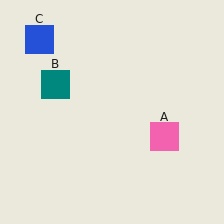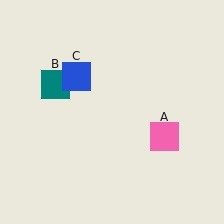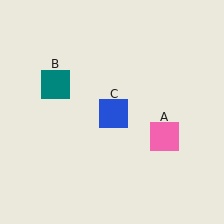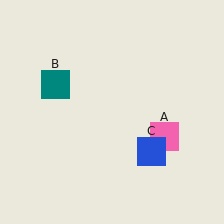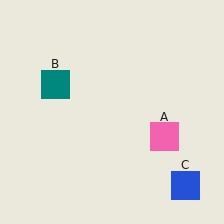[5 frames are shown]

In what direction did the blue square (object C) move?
The blue square (object C) moved down and to the right.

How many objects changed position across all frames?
1 object changed position: blue square (object C).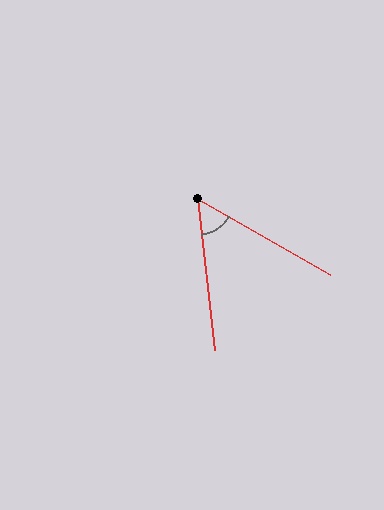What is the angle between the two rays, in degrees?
Approximately 54 degrees.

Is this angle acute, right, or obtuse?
It is acute.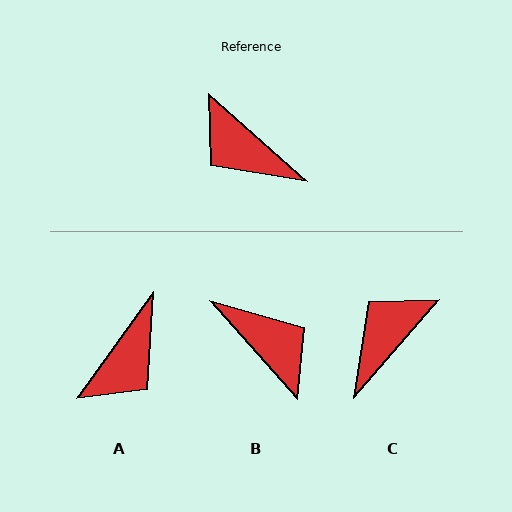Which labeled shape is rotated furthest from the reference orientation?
B, about 173 degrees away.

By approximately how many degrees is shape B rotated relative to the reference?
Approximately 173 degrees counter-clockwise.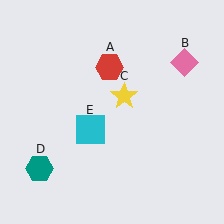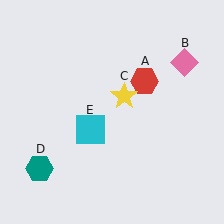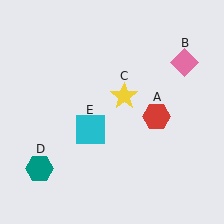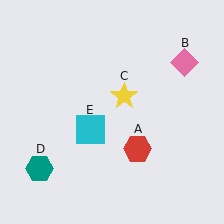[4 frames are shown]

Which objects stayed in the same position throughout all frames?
Pink diamond (object B) and yellow star (object C) and teal hexagon (object D) and cyan square (object E) remained stationary.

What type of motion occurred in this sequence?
The red hexagon (object A) rotated clockwise around the center of the scene.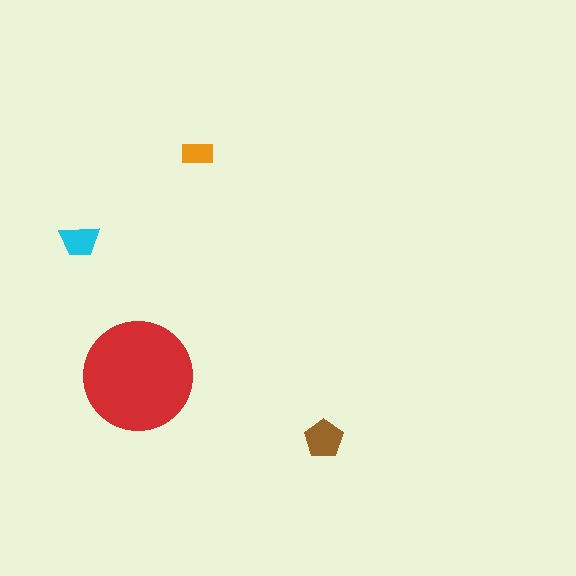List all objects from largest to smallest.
The red circle, the brown pentagon, the cyan trapezoid, the orange rectangle.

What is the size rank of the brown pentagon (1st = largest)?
2nd.